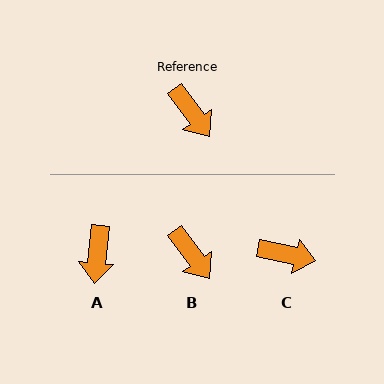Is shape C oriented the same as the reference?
No, it is off by about 42 degrees.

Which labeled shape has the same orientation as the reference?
B.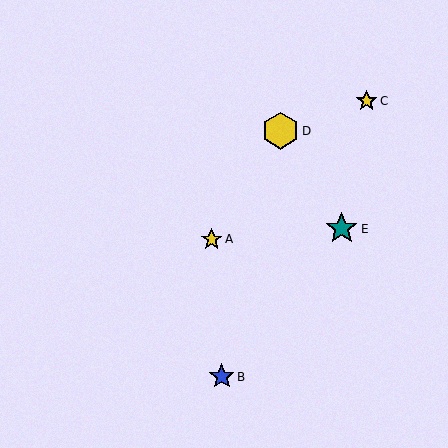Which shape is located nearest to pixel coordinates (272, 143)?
The yellow hexagon (labeled D) at (281, 131) is nearest to that location.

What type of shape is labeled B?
Shape B is a blue star.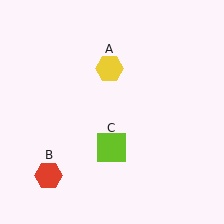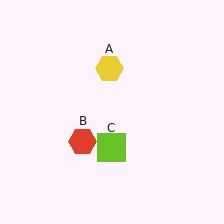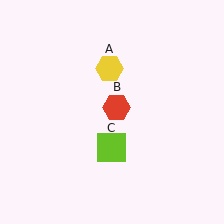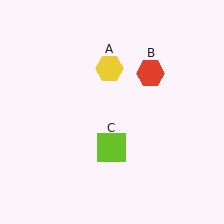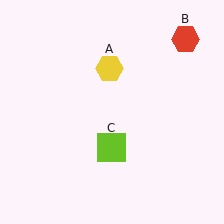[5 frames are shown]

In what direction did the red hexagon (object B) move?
The red hexagon (object B) moved up and to the right.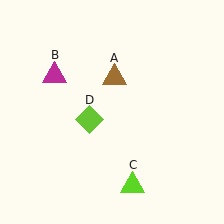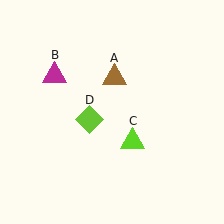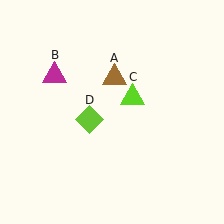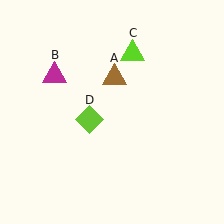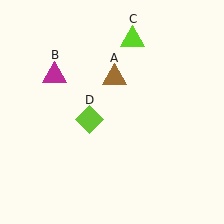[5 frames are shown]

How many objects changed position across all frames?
1 object changed position: lime triangle (object C).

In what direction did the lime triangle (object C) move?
The lime triangle (object C) moved up.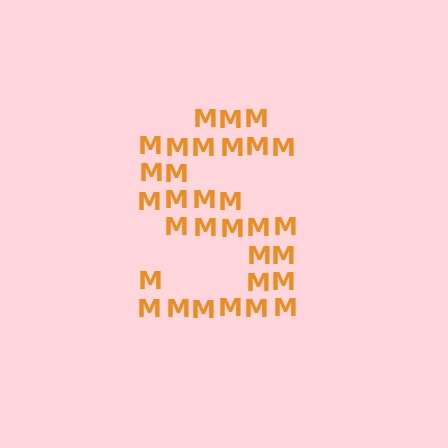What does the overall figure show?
The overall figure shows the letter S.